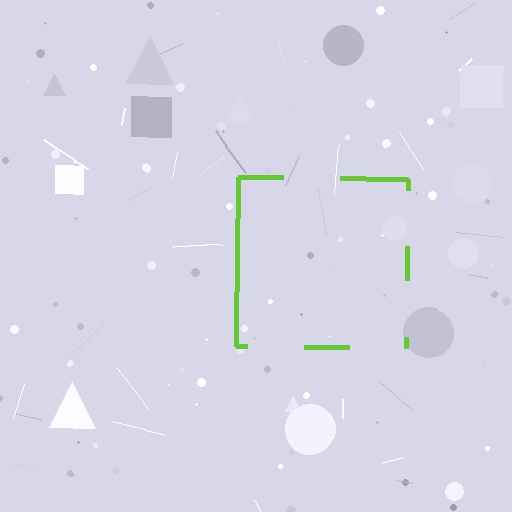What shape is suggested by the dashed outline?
The dashed outline suggests a square.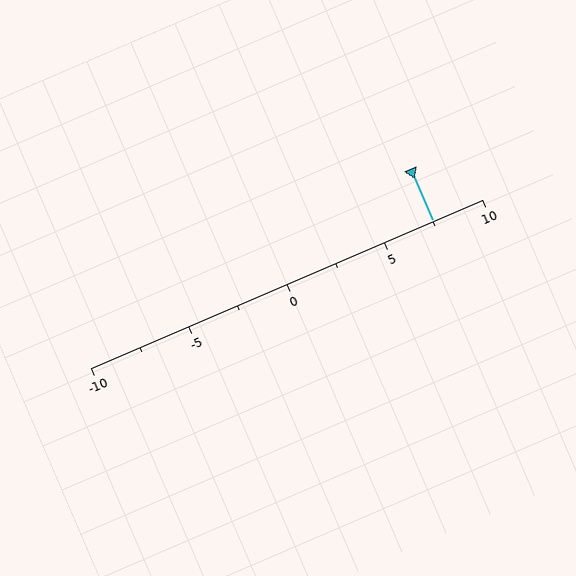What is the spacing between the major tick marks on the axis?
The major ticks are spaced 5 apart.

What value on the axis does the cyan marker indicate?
The marker indicates approximately 7.5.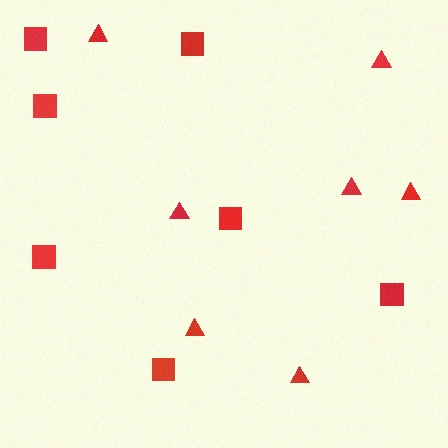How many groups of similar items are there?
There are 2 groups: one group of squares (7) and one group of triangles (7).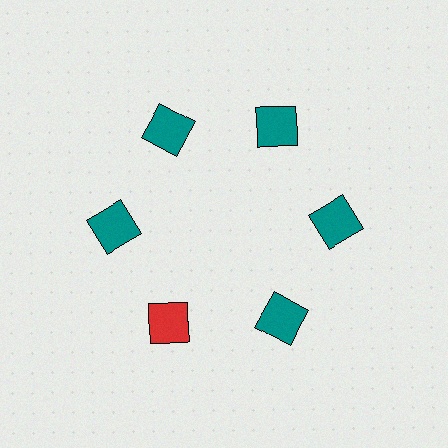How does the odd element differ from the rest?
It has a different color: red instead of teal.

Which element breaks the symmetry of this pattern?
The red square at roughly the 7 o'clock position breaks the symmetry. All other shapes are teal squares.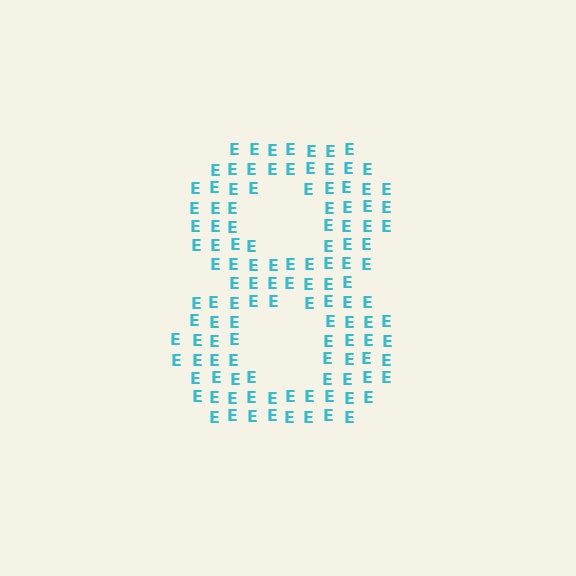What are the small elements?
The small elements are letter E's.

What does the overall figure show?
The overall figure shows the digit 8.